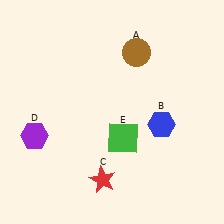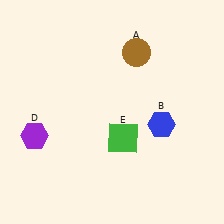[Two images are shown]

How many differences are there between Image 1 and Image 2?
There is 1 difference between the two images.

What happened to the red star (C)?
The red star (C) was removed in Image 2. It was in the bottom-left area of Image 1.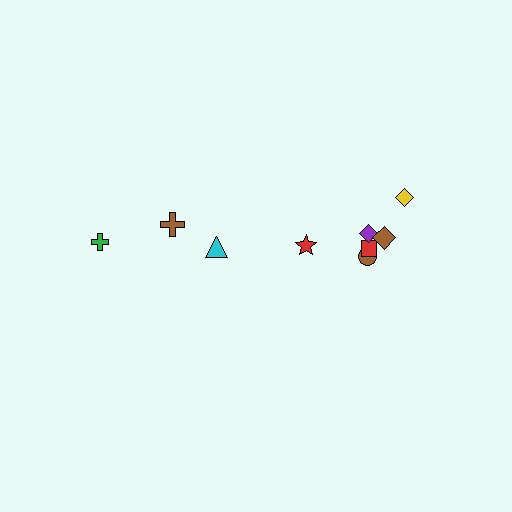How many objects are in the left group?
There are 3 objects.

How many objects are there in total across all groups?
There are 9 objects.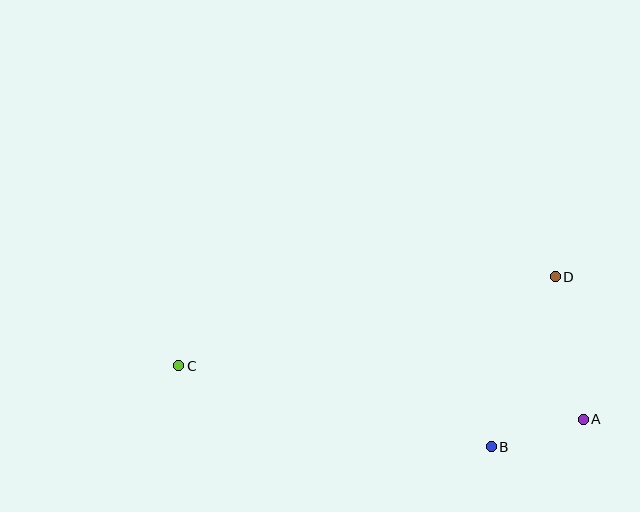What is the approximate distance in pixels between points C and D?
The distance between C and D is approximately 387 pixels.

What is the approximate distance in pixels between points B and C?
The distance between B and C is approximately 322 pixels.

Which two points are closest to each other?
Points A and B are closest to each other.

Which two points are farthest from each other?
Points A and C are farthest from each other.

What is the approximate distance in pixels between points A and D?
The distance between A and D is approximately 145 pixels.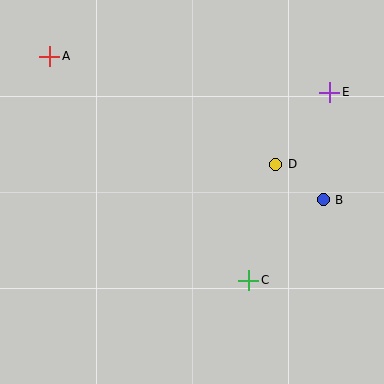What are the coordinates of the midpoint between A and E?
The midpoint between A and E is at (190, 74).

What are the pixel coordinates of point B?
Point B is at (323, 200).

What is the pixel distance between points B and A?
The distance between B and A is 309 pixels.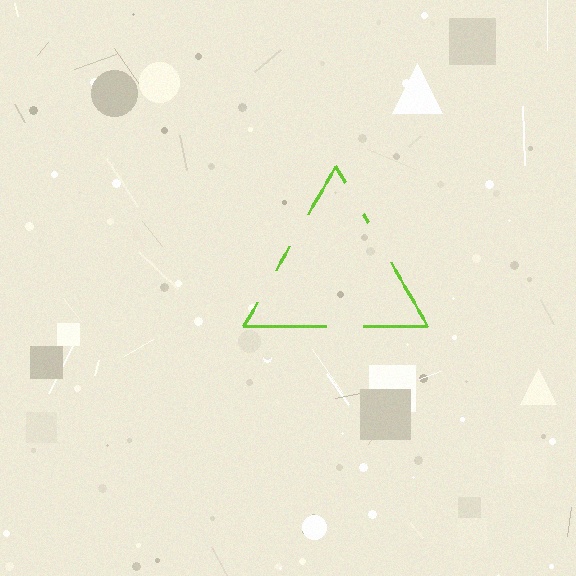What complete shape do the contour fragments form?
The contour fragments form a triangle.